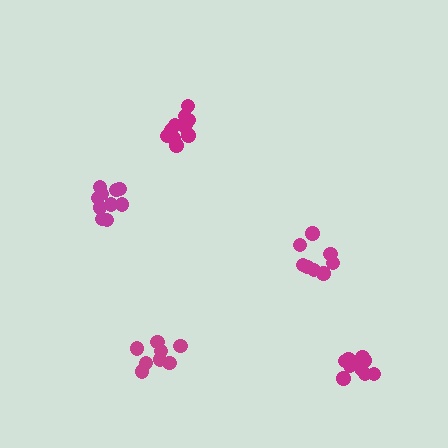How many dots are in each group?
Group 1: 10 dots, Group 2: 10 dots, Group 3: 8 dots, Group 4: 8 dots, Group 5: 11 dots (47 total).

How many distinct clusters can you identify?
There are 5 distinct clusters.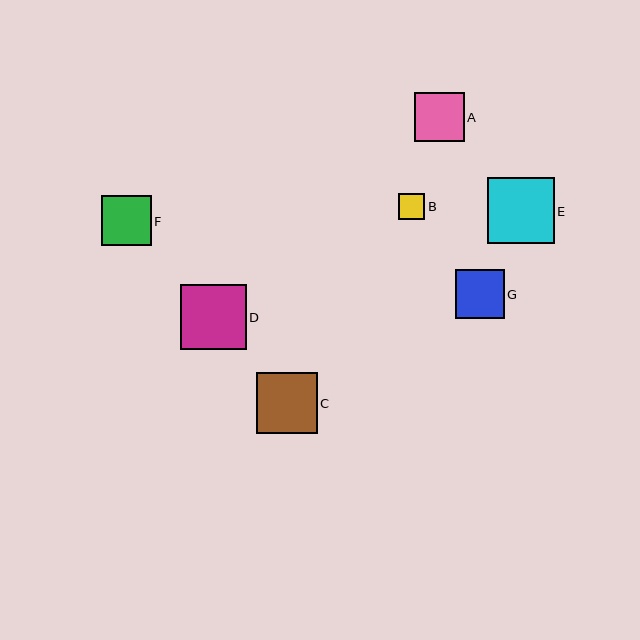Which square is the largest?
Square E is the largest with a size of approximately 66 pixels.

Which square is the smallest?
Square B is the smallest with a size of approximately 26 pixels.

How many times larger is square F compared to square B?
Square F is approximately 1.9 times the size of square B.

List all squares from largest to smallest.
From largest to smallest: E, D, C, F, A, G, B.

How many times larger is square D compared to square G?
Square D is approximately 1.3 times the size of square G.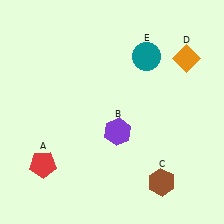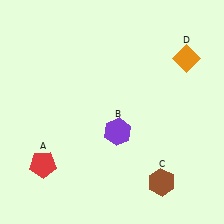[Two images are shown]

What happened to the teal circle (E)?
The teal circle (E) was removed in Image 2. It was in the top-right area of Image 1.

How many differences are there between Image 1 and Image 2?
There is 1 difference between the two images.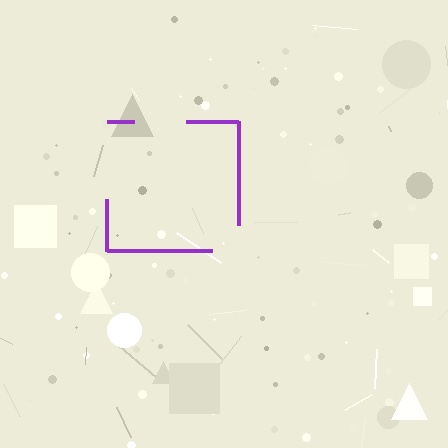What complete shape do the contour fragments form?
The contour fragments form a square.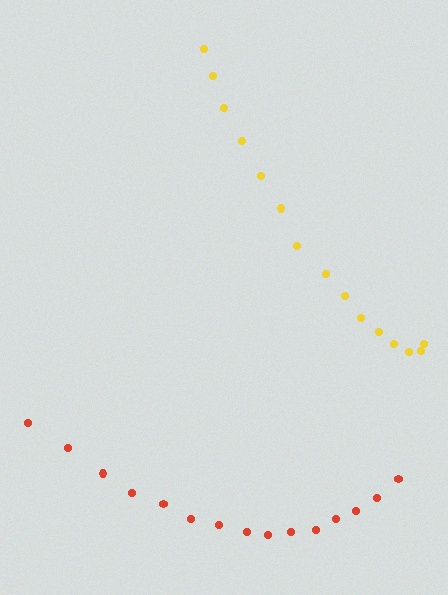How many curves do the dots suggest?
There are 2 distinct paths.